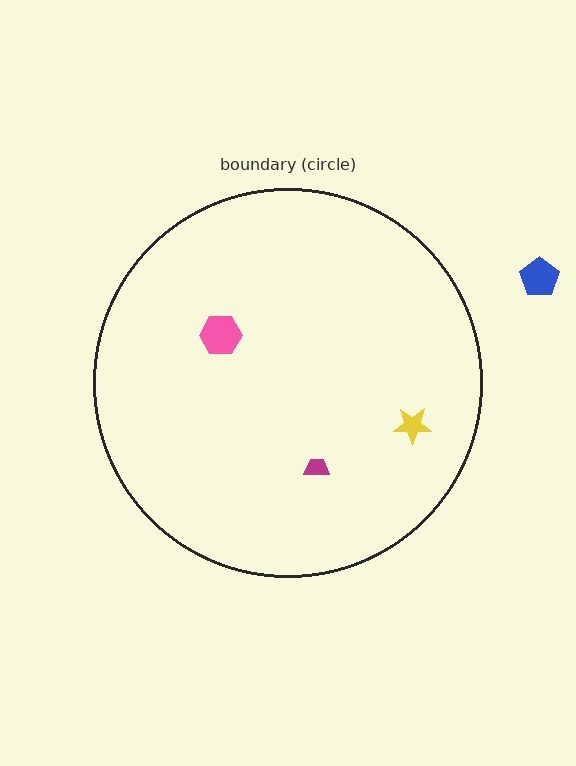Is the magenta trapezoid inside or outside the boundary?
Inside.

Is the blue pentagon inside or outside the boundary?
Outside.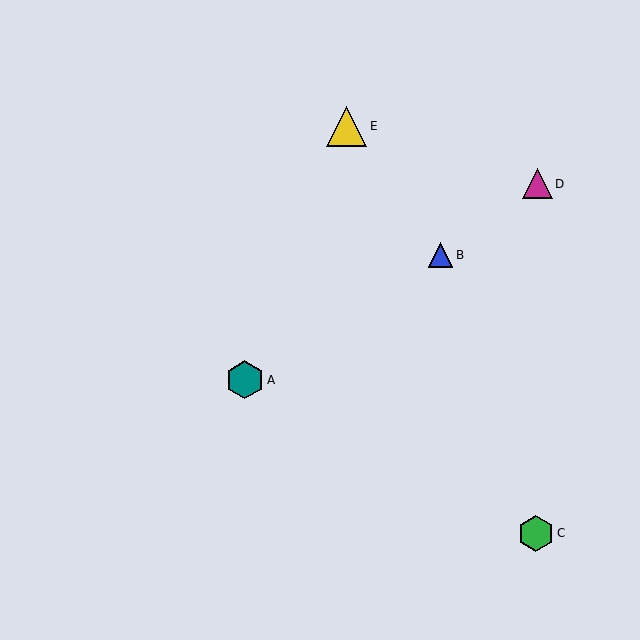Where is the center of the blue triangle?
The center of the blue triangle is at (441, 255).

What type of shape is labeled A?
Shape A is a teal hexagon.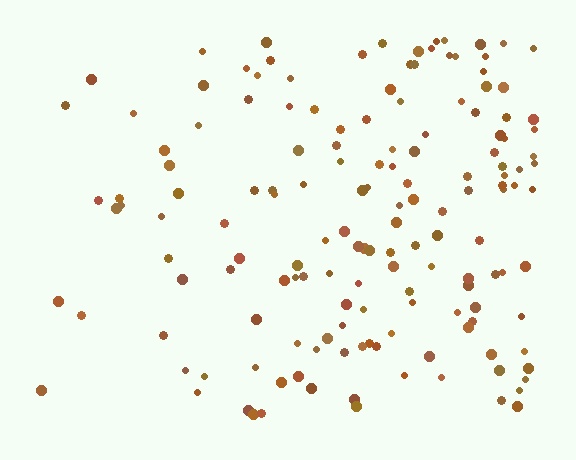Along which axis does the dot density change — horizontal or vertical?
Horizontal.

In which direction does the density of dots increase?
From left to right, with the right side densest.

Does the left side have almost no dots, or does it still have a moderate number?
Still a moderate number, just noticeably fewer than the right.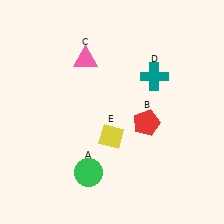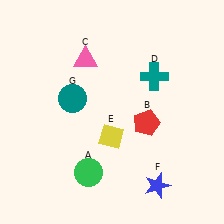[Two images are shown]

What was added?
A blue star (F), a teal circle (G) were added in Image 2.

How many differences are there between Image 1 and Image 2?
There are 2 differences between the two images.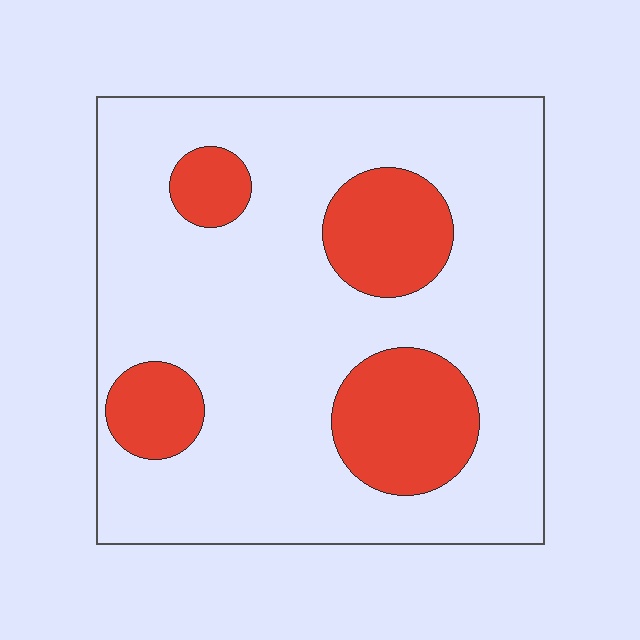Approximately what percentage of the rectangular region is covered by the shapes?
Approximately 20%.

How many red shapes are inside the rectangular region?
4.